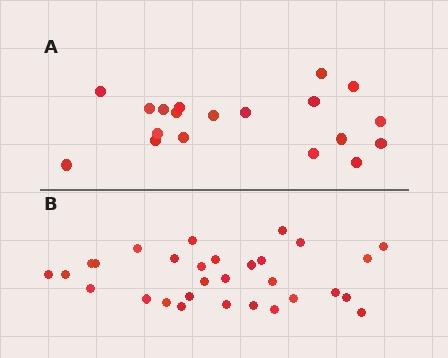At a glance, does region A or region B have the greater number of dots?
Region B (the bottom region) has more dots.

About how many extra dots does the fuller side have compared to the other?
Region B has roughly 12 or so more dots than region A.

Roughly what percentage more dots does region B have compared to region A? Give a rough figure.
About 60% more.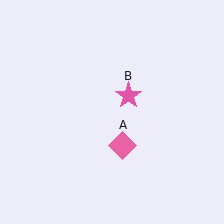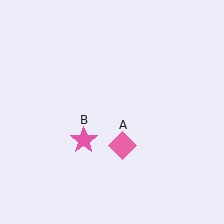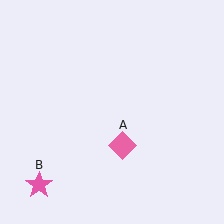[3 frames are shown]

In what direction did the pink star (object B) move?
The pink star (object B) moved down and to the left.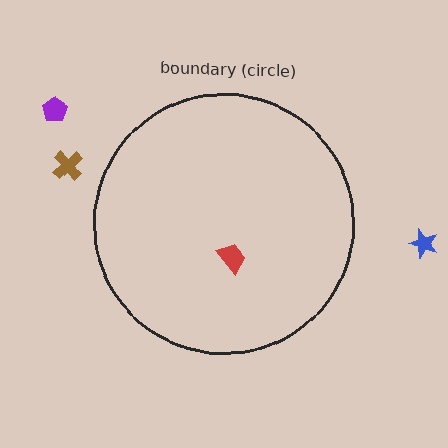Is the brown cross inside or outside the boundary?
Outside.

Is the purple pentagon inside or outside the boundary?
Outside.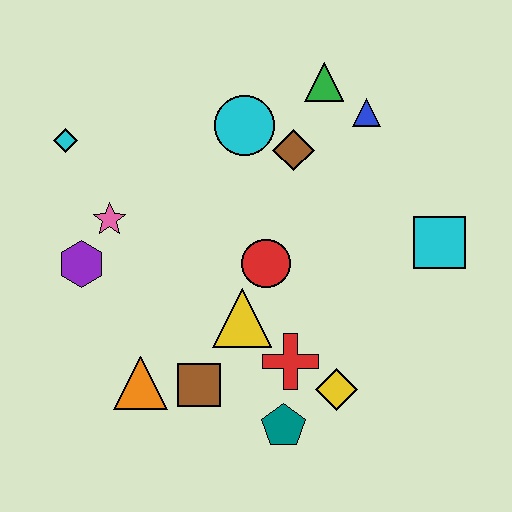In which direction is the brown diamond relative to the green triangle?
The brown diamond is below the green triangle.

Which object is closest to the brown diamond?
The cyan circle is closest to the brown diamond.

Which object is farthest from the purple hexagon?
The cyan square is farthest from the purple hexagon.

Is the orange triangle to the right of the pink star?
Yes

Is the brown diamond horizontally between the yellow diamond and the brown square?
Yes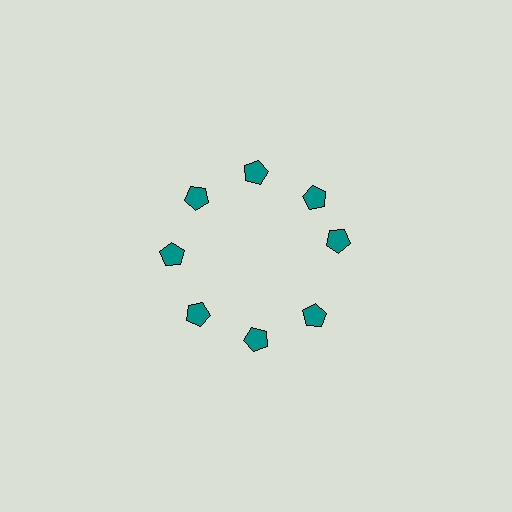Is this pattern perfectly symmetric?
No. The 8 teal pentagons are arranged in a ring, but one element near the 3 o'clock position is rotated out of alignment along the ring, breaking the 8-fold rotational symmetry.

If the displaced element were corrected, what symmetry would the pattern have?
It would have 8-fold rotational symmetry — the pattern would map onto itself every 45 degrees.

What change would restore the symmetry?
The symmetry would be restored by rotating it back into even spacing with its neighbors so that all 8 pentagons sit at equal angles and equal distance from the center.